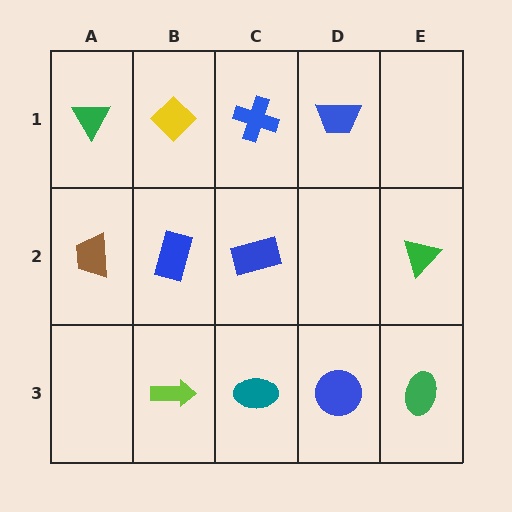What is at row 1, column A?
A green triangle.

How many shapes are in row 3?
4 shapes.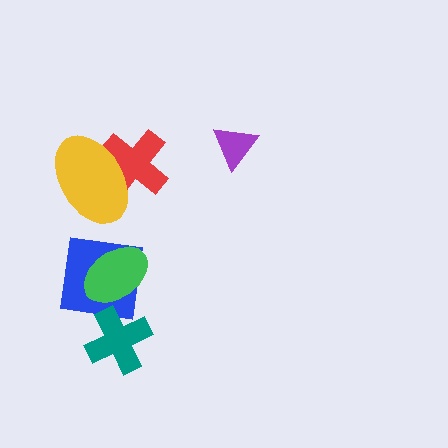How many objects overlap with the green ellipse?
1 object overlaps with the green ellipse.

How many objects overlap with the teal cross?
0 objects overlap with the teal cross.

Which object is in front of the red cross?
The yellow ellipse is in front of the red cross.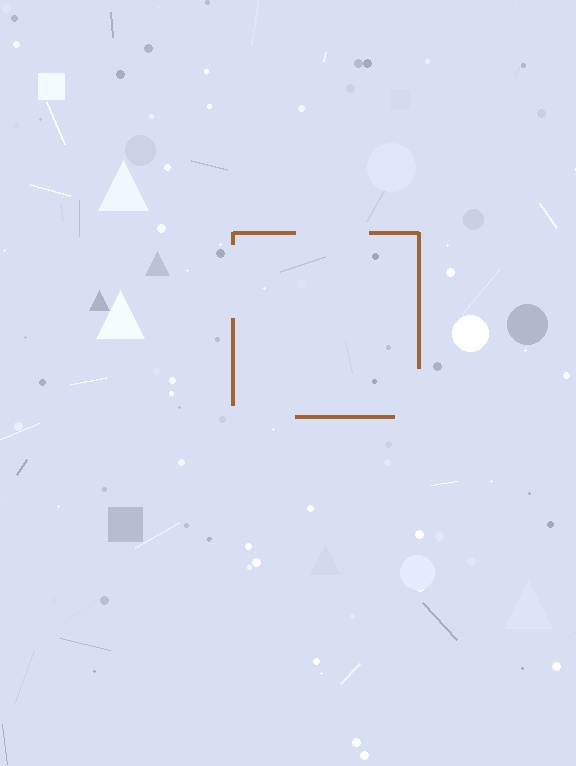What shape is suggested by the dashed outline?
The dashed outline suggests a square.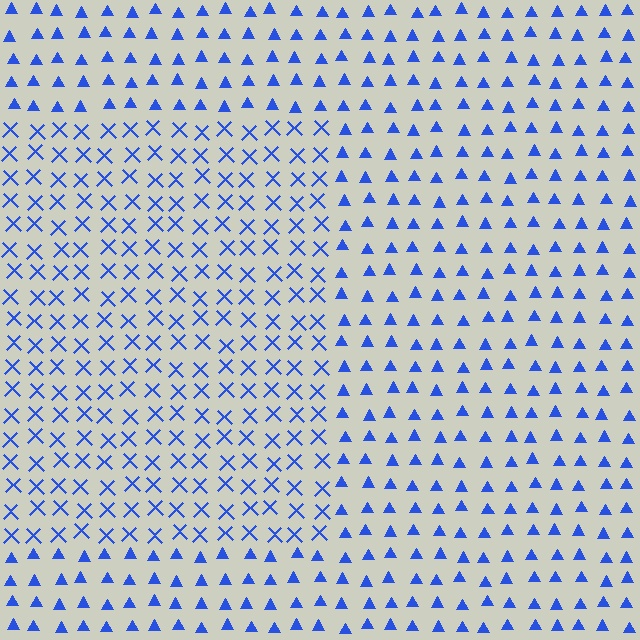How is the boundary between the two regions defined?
The boundary is defined by a change in element shape: X marks inside vs. triangles outside. All elements share the same color and spacing.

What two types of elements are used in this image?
The image uses X marks inside the rectangle region and triangles outside it.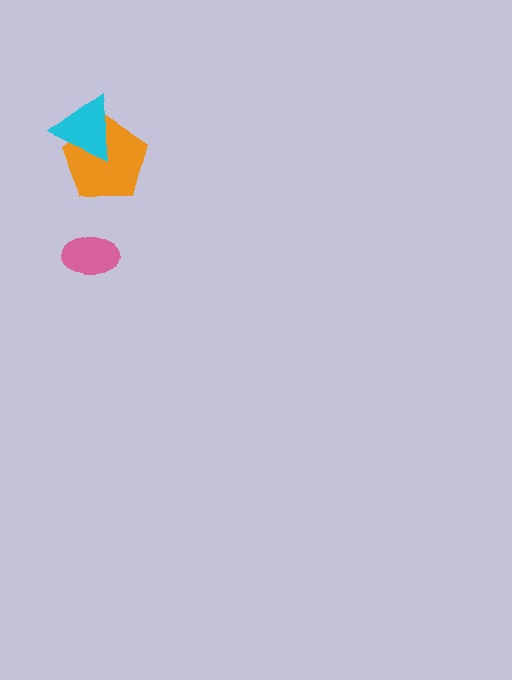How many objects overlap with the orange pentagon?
1 object overlaps with the orange pentagon.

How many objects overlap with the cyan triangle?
1 object overlaps with the cyan triangle.